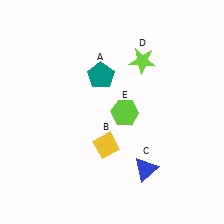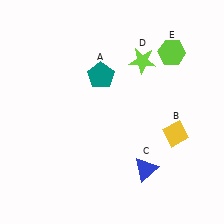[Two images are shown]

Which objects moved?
The objects that moved are: the yellow diamond (B), the lime hexagon (E).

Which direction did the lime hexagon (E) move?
The lime hexagon (E) moved up.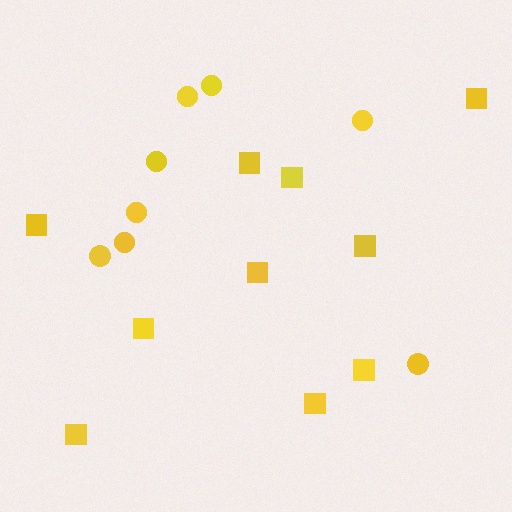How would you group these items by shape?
There are 2 groups: one group of circles (8) and one group of squares (10).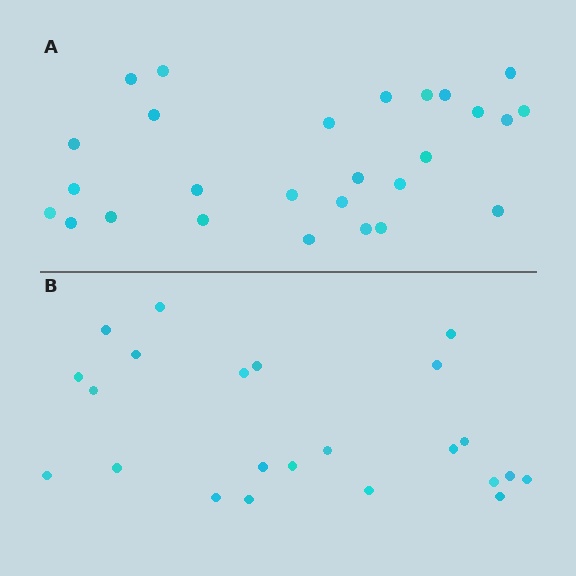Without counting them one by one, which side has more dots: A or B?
Region A (the top region) has more dots.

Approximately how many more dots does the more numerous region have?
Region A has about 4 more dots than region B.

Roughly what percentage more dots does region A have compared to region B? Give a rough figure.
About 15% more.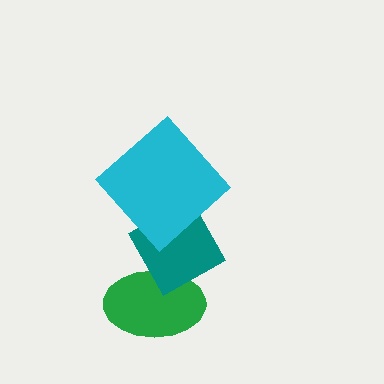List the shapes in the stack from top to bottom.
From top to bottom: the cyan diamond, the teal diamond, the green ellipse.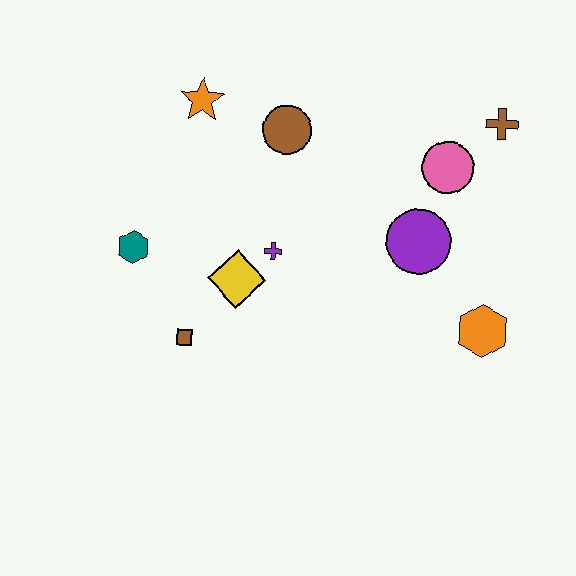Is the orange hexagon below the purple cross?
Yes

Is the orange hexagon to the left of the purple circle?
No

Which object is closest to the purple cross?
The yellow diamond is closest to the purple cross.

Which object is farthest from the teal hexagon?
The brown cross is farthest from the teal hexagon.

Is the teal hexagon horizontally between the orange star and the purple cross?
No